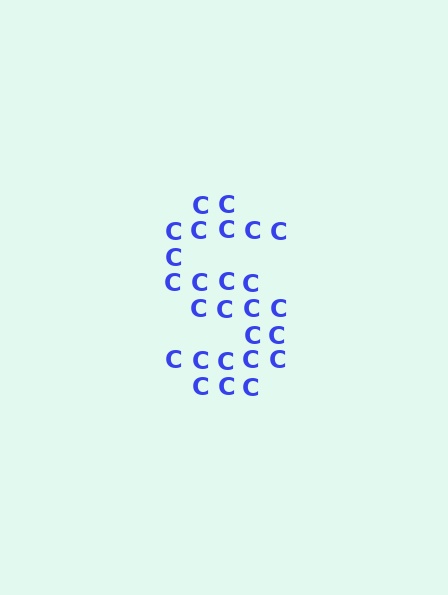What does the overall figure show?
The overall figure shows the letter S.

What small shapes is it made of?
It is made of small letter C's.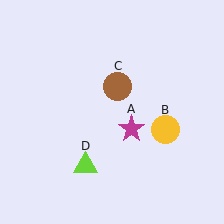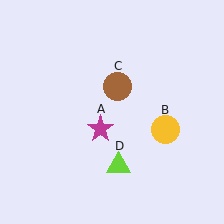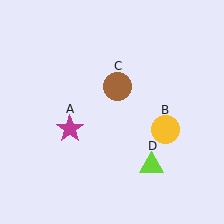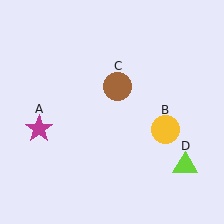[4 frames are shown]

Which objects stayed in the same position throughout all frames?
Yellow circle (object B) and brown circle (object C) remained stationary.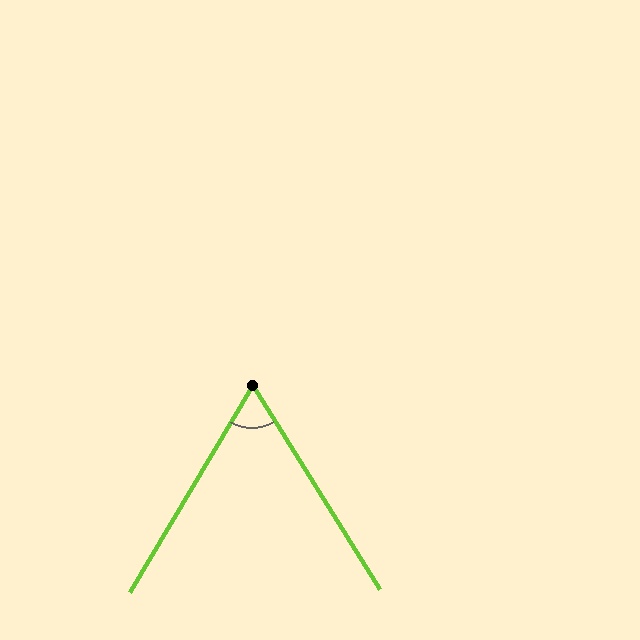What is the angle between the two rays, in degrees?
Approximately 62 degrees.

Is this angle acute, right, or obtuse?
It is acute.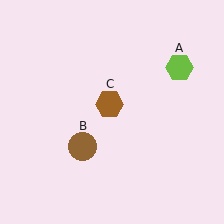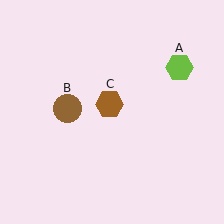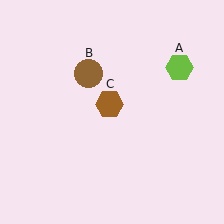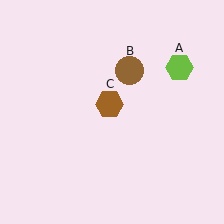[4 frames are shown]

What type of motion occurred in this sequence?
The brown circle (object B) rotated clockwise around the center of the scene.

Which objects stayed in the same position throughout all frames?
Lime hexagon (object A) and brown hexagon (object C) remained stationary.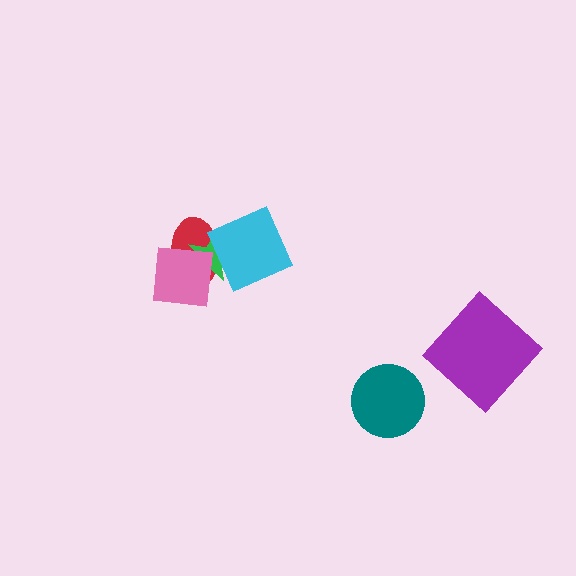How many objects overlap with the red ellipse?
3 objects overlap with the red ellipse.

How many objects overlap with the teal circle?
0 objects overlap with the teal circle.